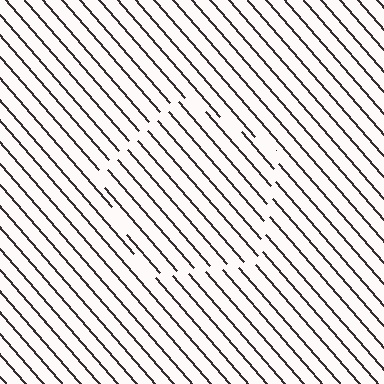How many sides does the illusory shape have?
5 sides — the line-ends trace a pentagon.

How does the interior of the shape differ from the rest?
The interior of the shape contains the same grating, shifted by half a period — the contour is defined by the phase discontinuity where line-ends from the inner and outer gratings abut.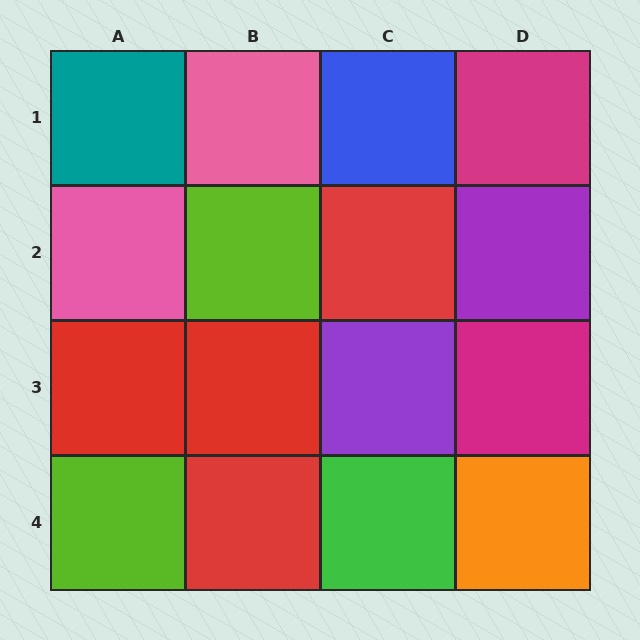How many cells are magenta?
2 cells are magenta.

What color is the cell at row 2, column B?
Lime.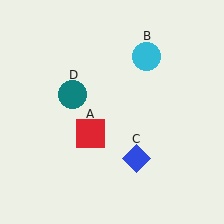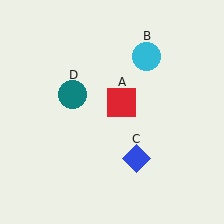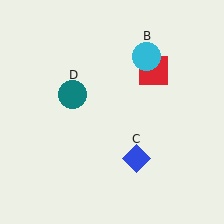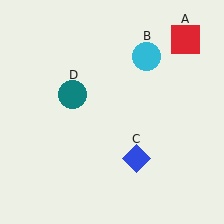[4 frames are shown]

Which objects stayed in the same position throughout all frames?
Cyan circle (object B) and blue diamond (object C) and teal circle (object D) remained stationary.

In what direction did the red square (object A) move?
The red square (object A) moved up and to the right.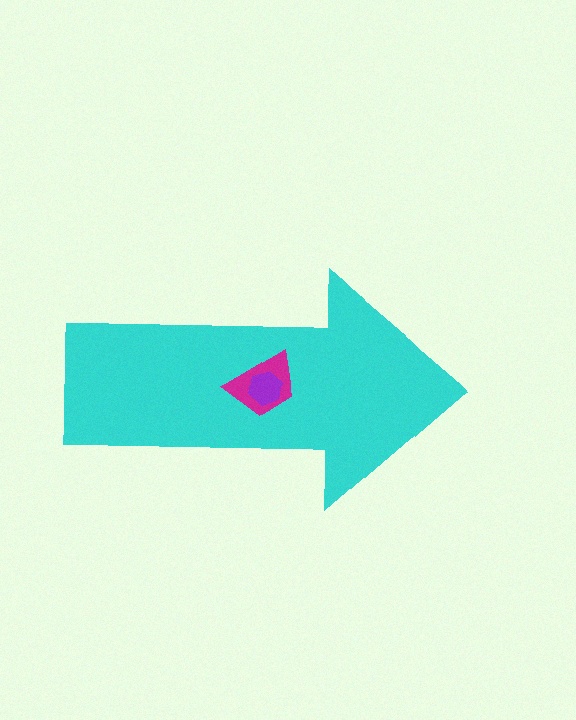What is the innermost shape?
The purple hexagon.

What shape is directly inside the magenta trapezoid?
The purple hexagon.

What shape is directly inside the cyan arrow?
The magenta trapezoid.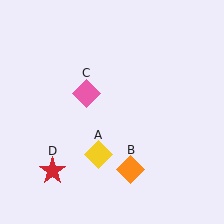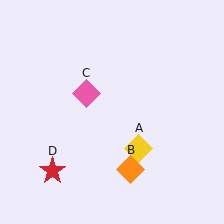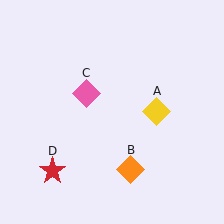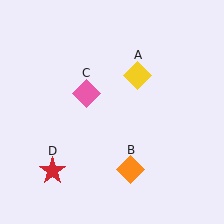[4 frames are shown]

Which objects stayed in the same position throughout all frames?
Orange diamond (object B) and pink diamond (object C) and red star (object D) remained stationary.